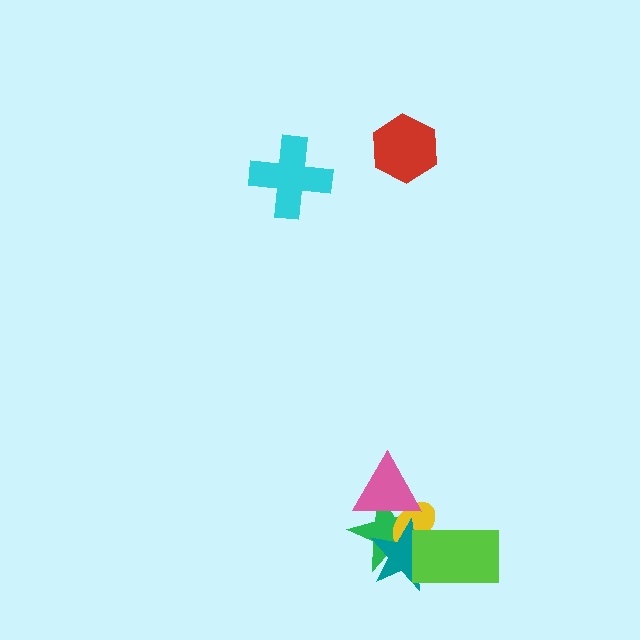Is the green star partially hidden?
Yes, it is partially covered by another shape.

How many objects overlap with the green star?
4 objects overlap with the green star.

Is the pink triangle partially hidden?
No, no other shape covers it.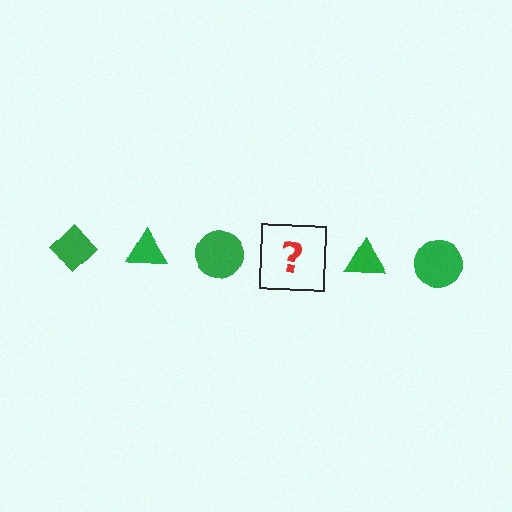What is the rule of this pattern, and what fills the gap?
The rule is that the pattern cycles through diamond, triangle, circle shapes in green. The gap should be filled with a green diamond.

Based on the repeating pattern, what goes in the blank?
The blank should be a green diamond.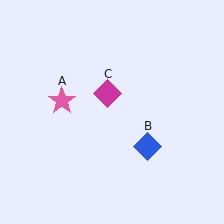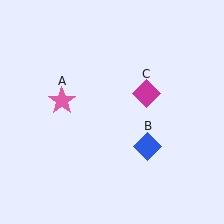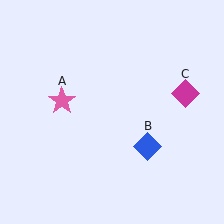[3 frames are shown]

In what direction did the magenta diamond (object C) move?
The magenta diamond (object C) moved right.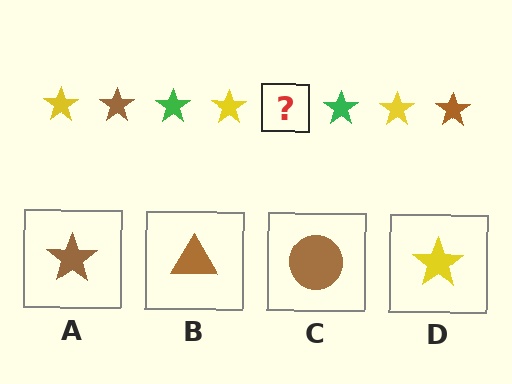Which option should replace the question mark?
Option A.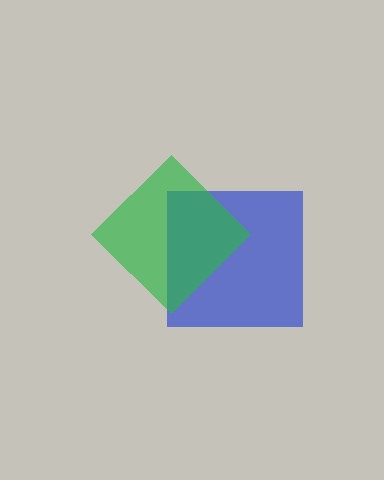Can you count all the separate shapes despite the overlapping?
Yes, there are 2 separate shapes.